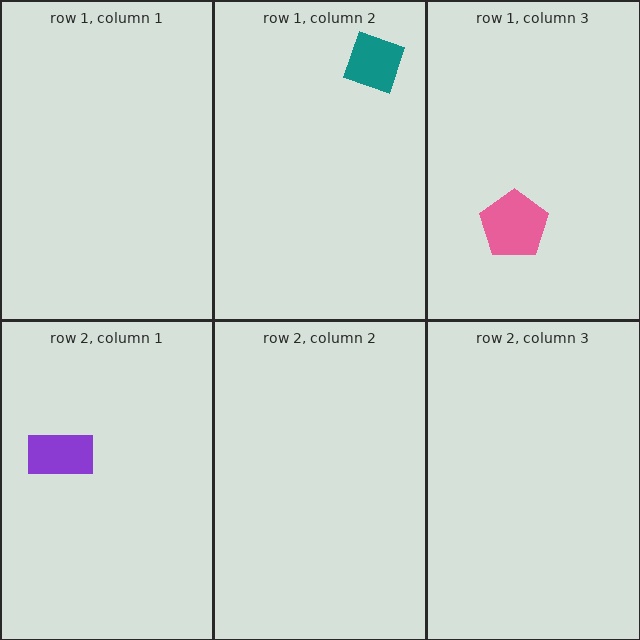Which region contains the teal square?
The row 1, column 2 region.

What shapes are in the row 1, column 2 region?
The teal square.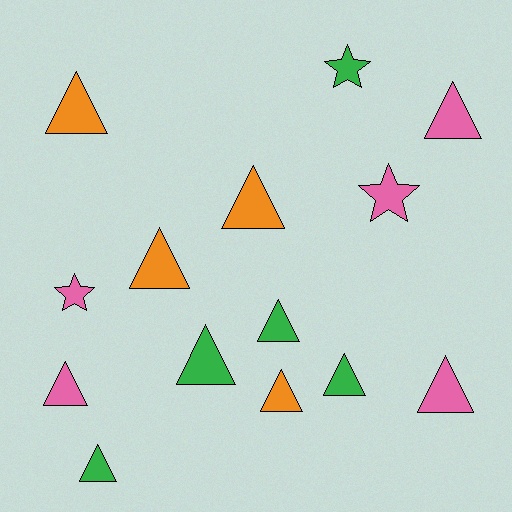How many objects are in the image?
There are 14 objects.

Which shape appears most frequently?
Triangle, with 11 objects.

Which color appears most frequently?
Pink, with 5 objects.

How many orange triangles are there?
There are 4 orange triangles.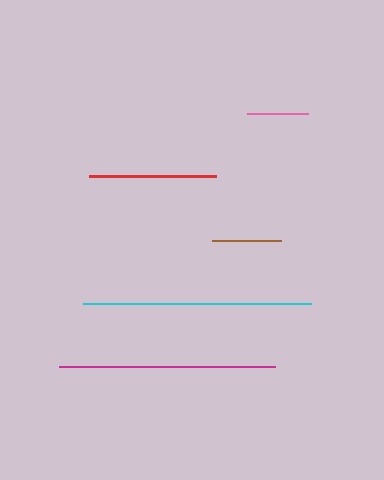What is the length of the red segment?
The red segment is approximately 127 pixels long.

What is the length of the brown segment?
The brown segment is approximately 69 pixels long.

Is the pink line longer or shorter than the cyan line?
The cyan line is longer than the pink line.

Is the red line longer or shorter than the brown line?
The red line is longer than the brown line.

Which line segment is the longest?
The cyan line is the longest at approximately 228 pixels.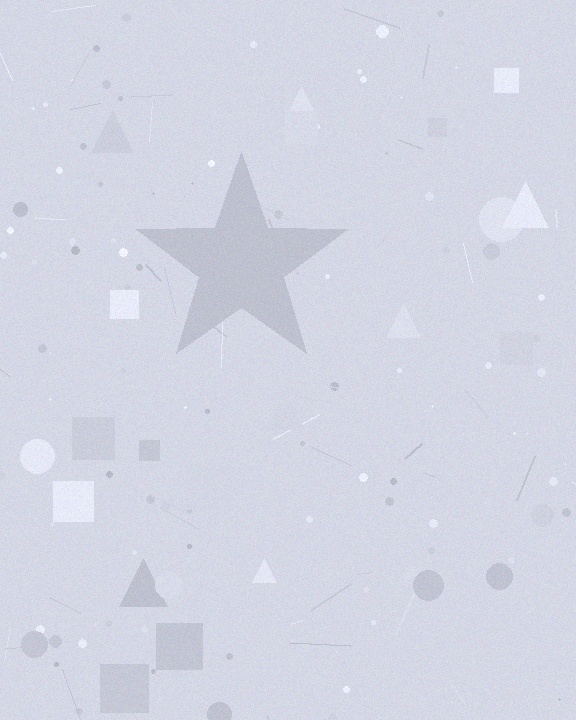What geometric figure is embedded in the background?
A star is embedded in the background.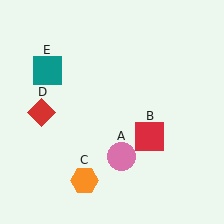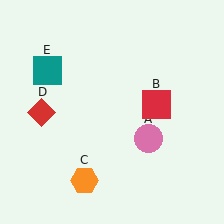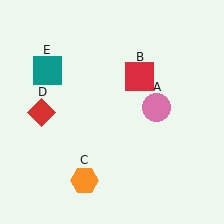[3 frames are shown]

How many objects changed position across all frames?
2 objects changed position: pink circle (object A), red square (object B).